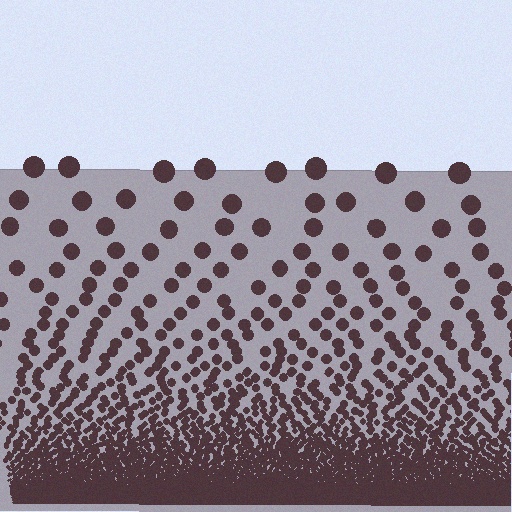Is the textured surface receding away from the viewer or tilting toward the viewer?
The surface appears to tilt toward the viewer. Texture elements get larger and sparser toward the top.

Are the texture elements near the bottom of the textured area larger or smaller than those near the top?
Smaller. The gradient is inverted — elements near the bottom are smaller and denser.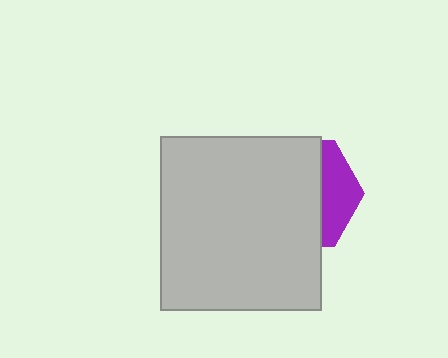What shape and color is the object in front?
The object in front is a light gray rectangle.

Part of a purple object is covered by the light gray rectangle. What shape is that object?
It is a hexagon.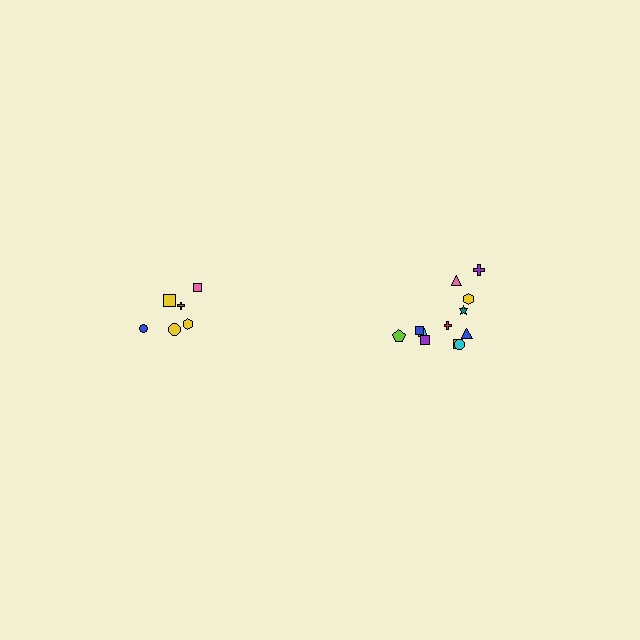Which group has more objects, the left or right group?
The right group.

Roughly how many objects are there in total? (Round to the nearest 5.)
Roughly 20 objects in total.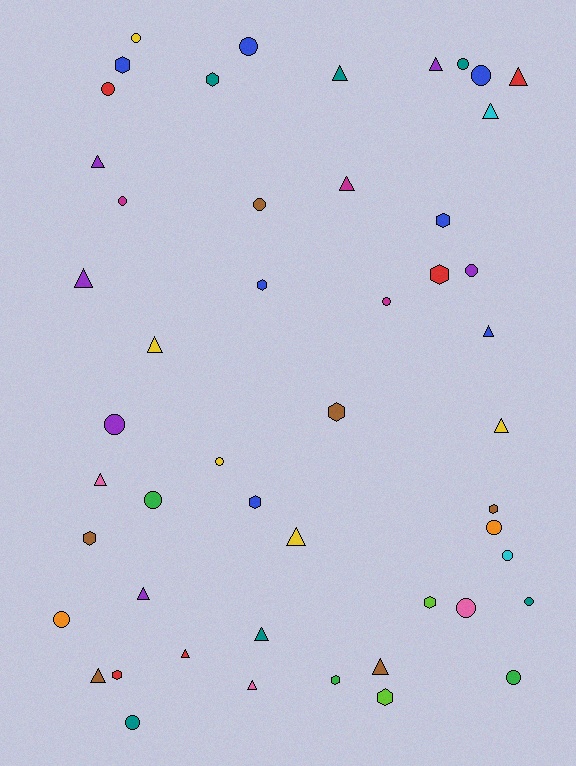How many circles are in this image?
There are 19 circles.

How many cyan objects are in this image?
There are 2 cyan objects.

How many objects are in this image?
There are 50 objects.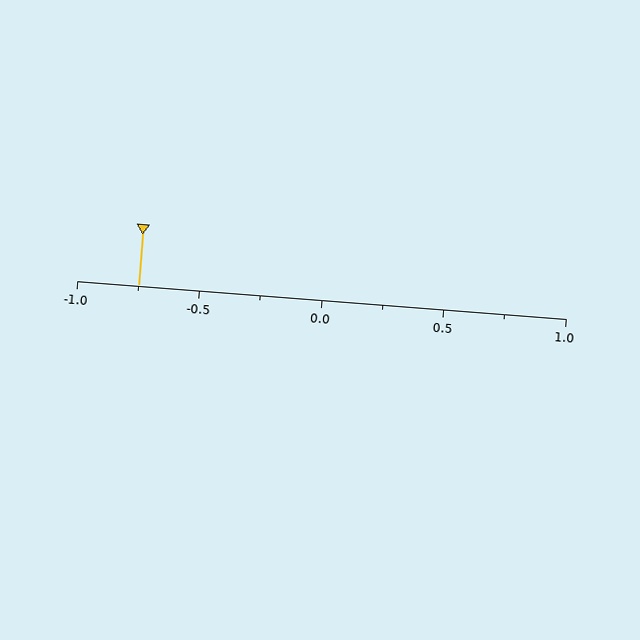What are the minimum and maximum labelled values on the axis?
The axis runs from -1.0 to 1.0.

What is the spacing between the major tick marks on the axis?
The major ticks are spaced 0.5 apart.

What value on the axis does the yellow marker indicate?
The marker indicates approximately -0.75.